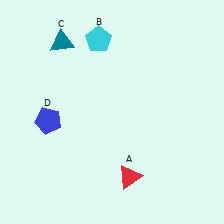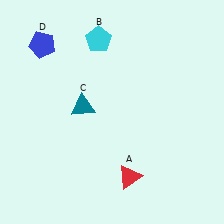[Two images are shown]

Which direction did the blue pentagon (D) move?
The blue pentagon (D) moved up.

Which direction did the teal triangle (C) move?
The teal triangle (C) moved down.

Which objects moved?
The objects that moved are: the teal triangle (C), the blue pentagon (D).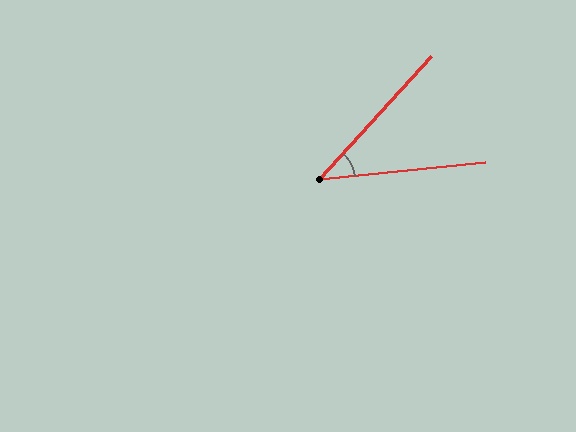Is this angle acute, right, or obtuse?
It is acute.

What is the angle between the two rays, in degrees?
Approximately 42 degrees.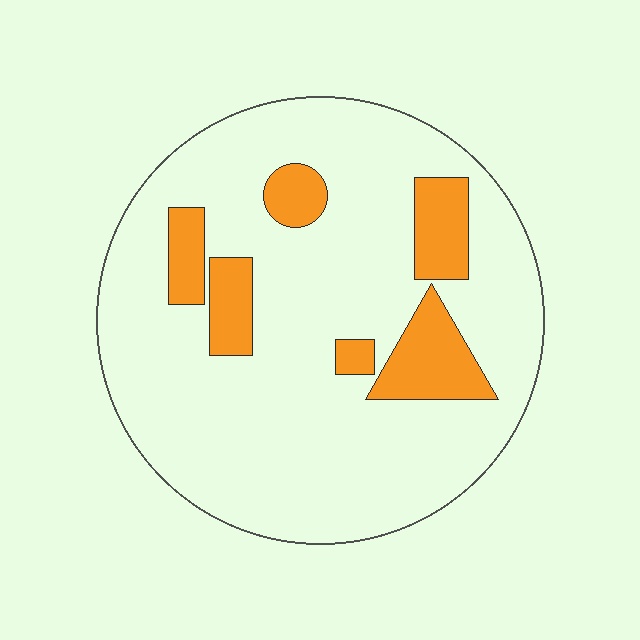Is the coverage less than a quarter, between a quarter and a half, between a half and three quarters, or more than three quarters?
Less than a quarter.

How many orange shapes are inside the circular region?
6.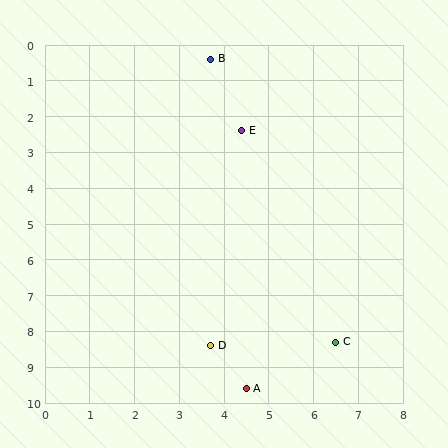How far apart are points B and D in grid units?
Points B and D are about 8.0 grid units apart.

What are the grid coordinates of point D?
Point D is at approximately (3.7, 8.4).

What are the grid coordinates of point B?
Point B is at approximately (3.7, 0.4).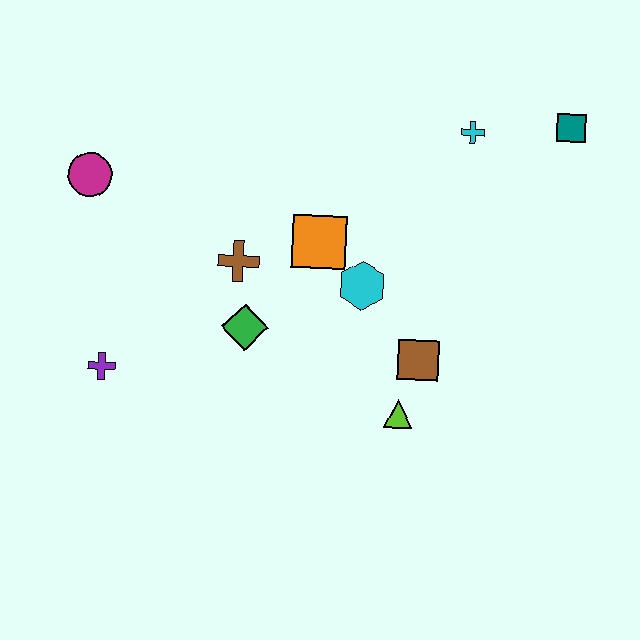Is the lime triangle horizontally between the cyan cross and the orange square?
Yes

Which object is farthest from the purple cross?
The teal square is farthest from the purple cross.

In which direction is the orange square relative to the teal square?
The orange square is to the left of the teal square.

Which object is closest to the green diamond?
The brown cross is closest to the green diamond.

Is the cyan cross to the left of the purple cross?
No